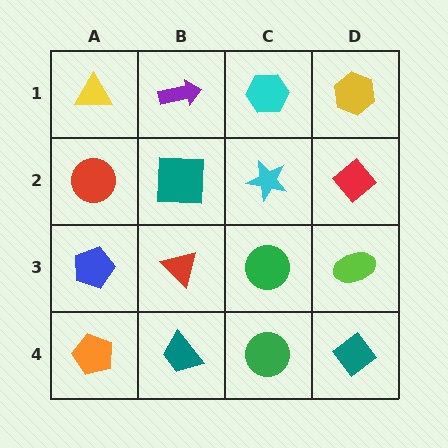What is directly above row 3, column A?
A red circle.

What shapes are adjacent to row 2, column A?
A yellow triangle (row 1, column A), a blue pentagon (row 3, column A), a teal square (row 2, column B).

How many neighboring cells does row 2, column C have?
4.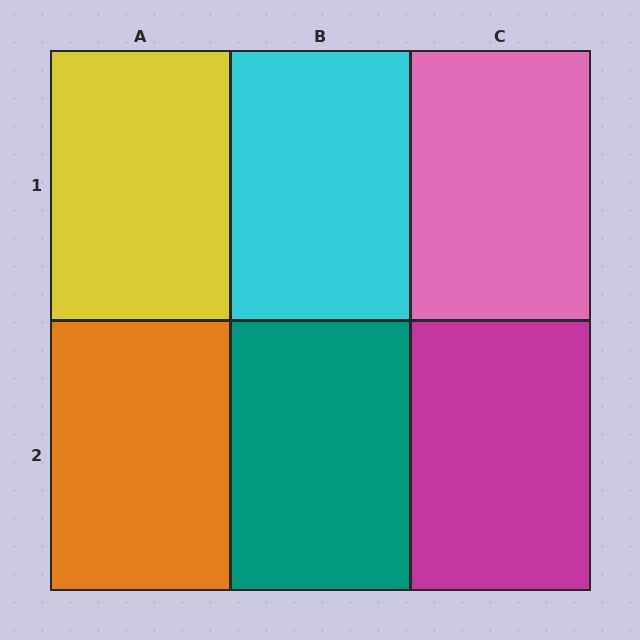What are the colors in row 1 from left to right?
Yellow, cyan, pink.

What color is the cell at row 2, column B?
Teal.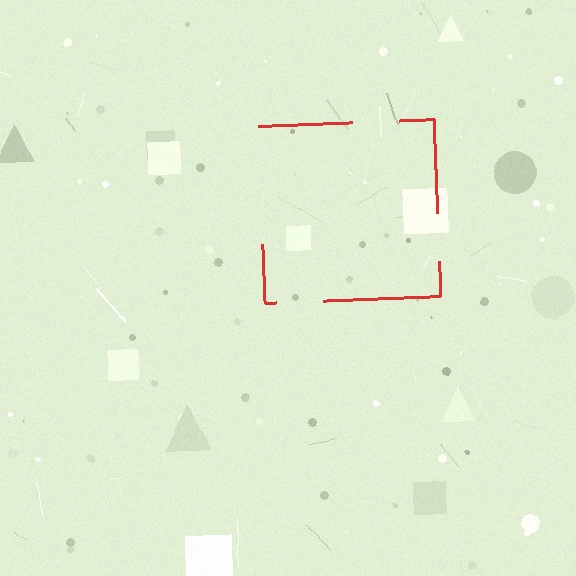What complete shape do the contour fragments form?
The contour fragments form a square.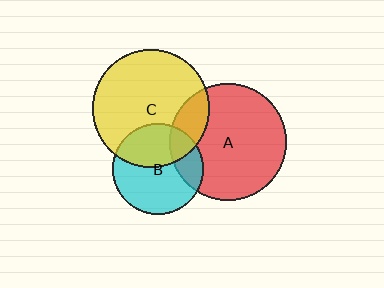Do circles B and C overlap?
Yes.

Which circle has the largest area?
Circle C (yellow).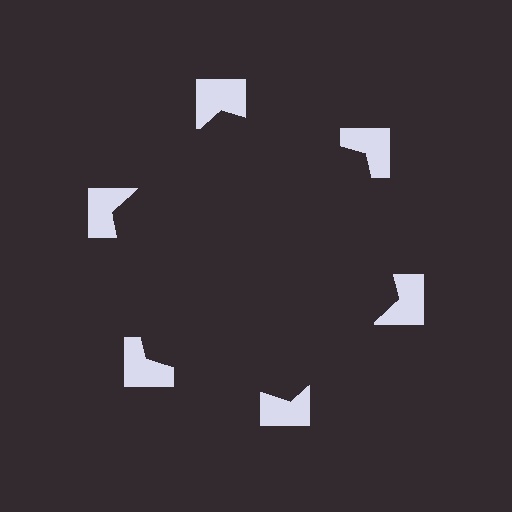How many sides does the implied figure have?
6 sides.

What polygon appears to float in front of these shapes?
An illusory hexagon — its edges are inferred from the aligned wedge cuts in the notched squares, not physically drawn.